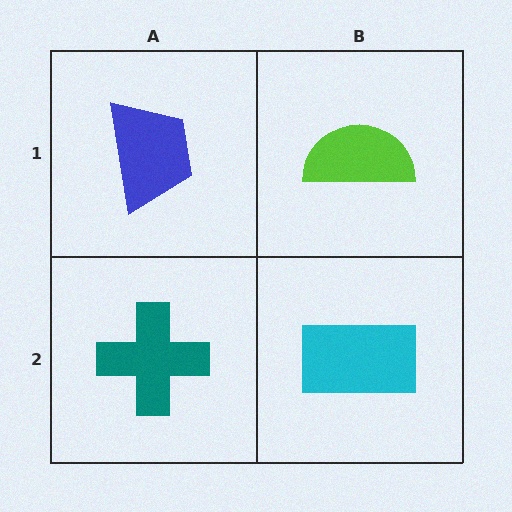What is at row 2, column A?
A teal cross.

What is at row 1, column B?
A lime semicircle.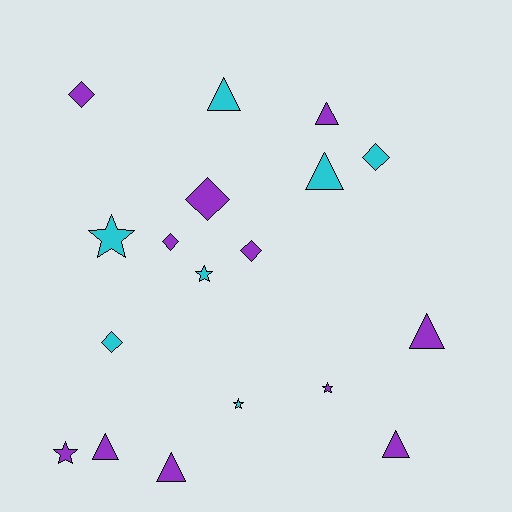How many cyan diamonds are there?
There are 2 cyan diamonds.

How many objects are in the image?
There are 18 objects.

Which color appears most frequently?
Purple, with 11 objects.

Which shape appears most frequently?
Triangle, with 7 objects.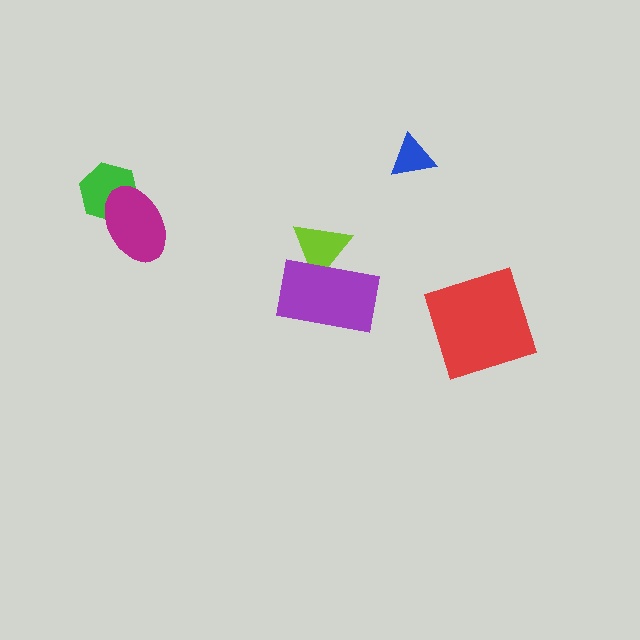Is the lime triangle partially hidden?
Yes, it is partially covered by another shape.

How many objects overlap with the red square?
0 objects overlap with the red square.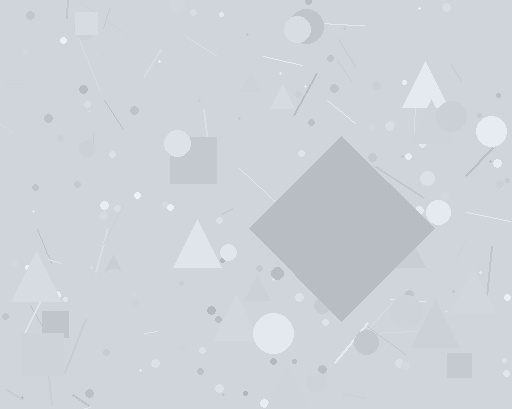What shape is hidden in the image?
A diamond is hidden in the image.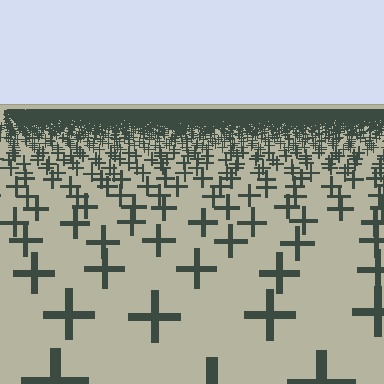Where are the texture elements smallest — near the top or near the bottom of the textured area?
Near the top.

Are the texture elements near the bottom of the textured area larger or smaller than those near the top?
Larger. Near the bottom, elements are closer to the viewer and appear at a bigger on-screen size.